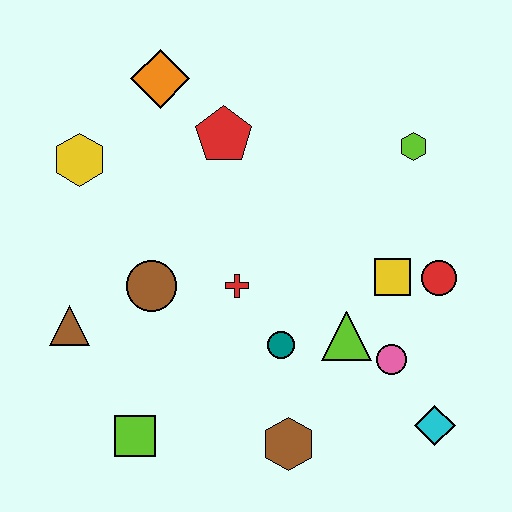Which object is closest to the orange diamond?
The red pentagon is closest to the orange diamond.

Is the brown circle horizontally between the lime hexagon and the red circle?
No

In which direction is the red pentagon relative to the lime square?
The red pentagon is above the lime square.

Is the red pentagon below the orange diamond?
Yes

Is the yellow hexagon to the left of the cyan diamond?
Yes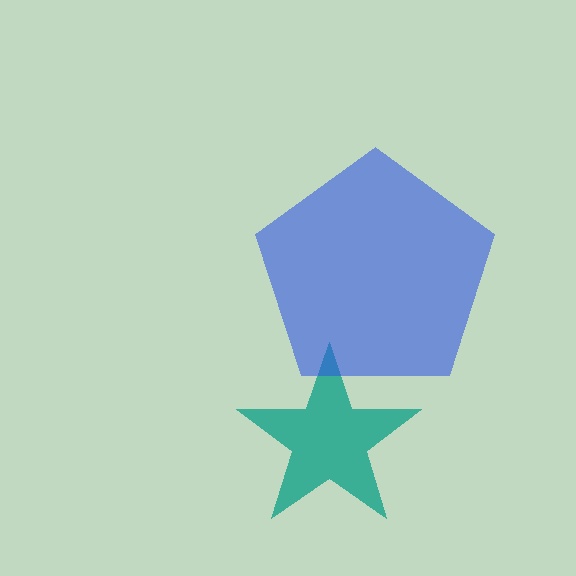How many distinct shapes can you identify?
There are 2 distinct shapes: a teal star, a blue pentagon.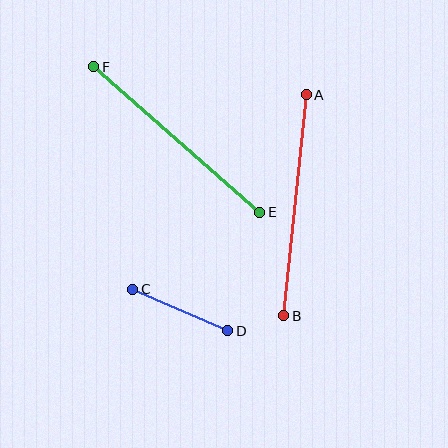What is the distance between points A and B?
The distance is approximately 222 pixels.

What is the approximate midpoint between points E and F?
The midpoint is at approximately (177, 140) pixels.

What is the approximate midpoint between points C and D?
The midpoint is at approximately (180, 310) pixels.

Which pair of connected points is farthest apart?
Points A and B are farthest apart.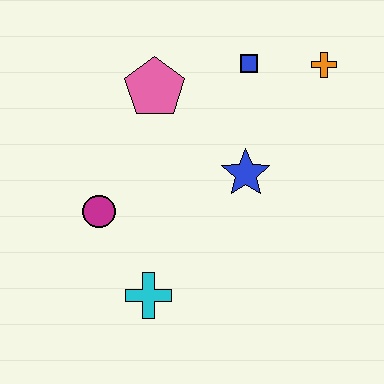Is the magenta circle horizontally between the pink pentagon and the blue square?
No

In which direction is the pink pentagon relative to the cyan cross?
The pink pentagon is above the cyan cross.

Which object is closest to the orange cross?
The blue square is closest to the orange cross.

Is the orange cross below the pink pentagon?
No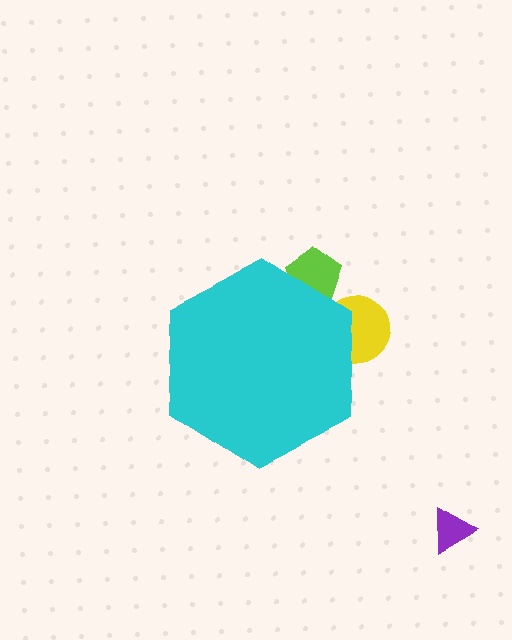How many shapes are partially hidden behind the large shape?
2 shapes are partially hidden.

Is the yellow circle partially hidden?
Yes, the yellow circle is partially hidden behind the cyan hexagon.